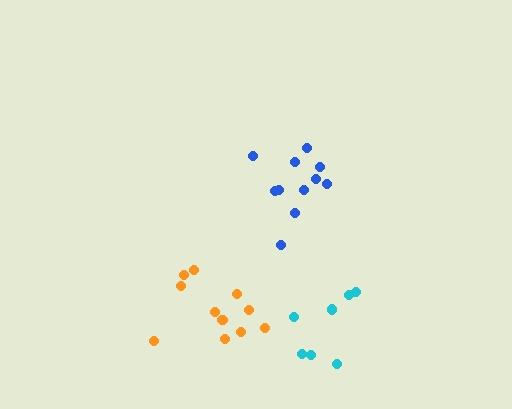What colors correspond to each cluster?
The clusters are colored: blue, orange, cyan.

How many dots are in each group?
Group 1: 11 dots, Group 2: 11 dots, Group 3: 7 dots (29 total).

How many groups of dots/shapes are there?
There are 3 groups.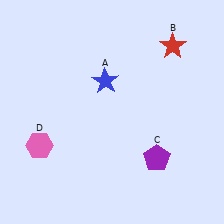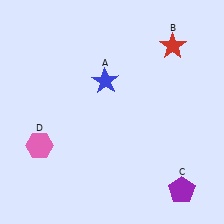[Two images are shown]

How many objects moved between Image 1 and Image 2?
1 object moved between the two images.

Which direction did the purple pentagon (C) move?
The purple pentagon (C) moved down.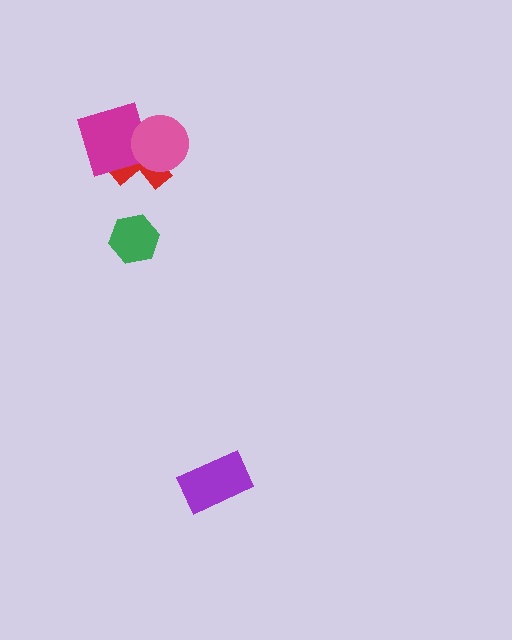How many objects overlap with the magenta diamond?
2 objects overlap with the magenta diamond.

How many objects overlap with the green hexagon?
0 objects overlap with the green hexagon.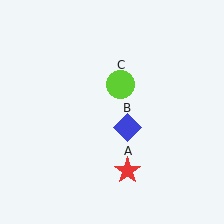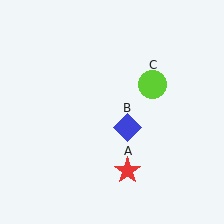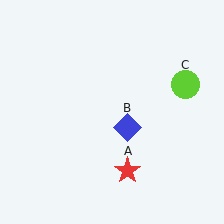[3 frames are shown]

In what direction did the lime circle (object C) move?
The lime circle (object C) moved right.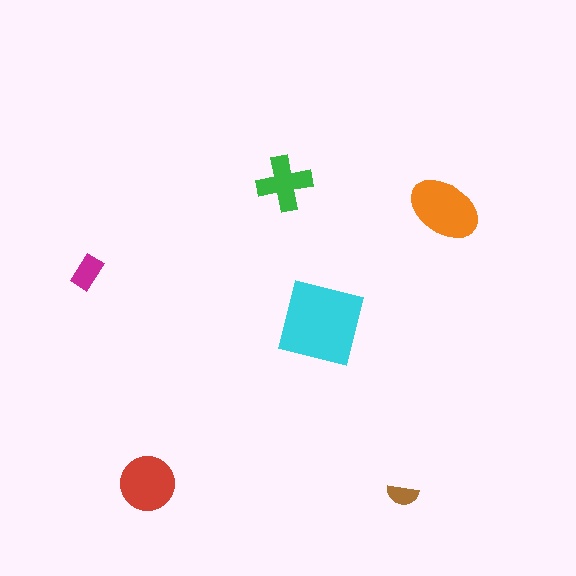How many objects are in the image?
There are 6 objects in the image.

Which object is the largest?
The cyan square.